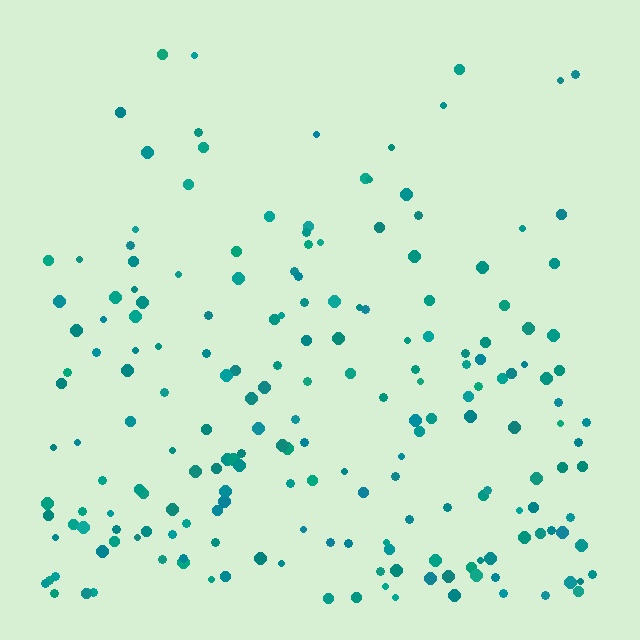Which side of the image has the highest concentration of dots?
The bottom.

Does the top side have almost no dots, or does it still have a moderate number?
Still a moderate number, just noticeably fewer than the bottom.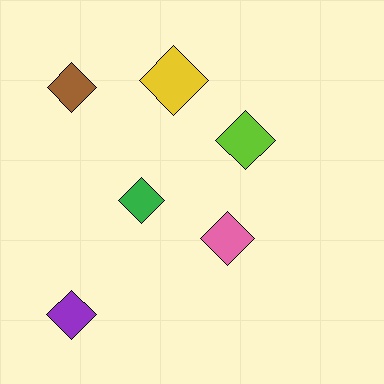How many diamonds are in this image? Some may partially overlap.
There are 6 diamonds.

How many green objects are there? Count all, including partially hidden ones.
There is 1 green object.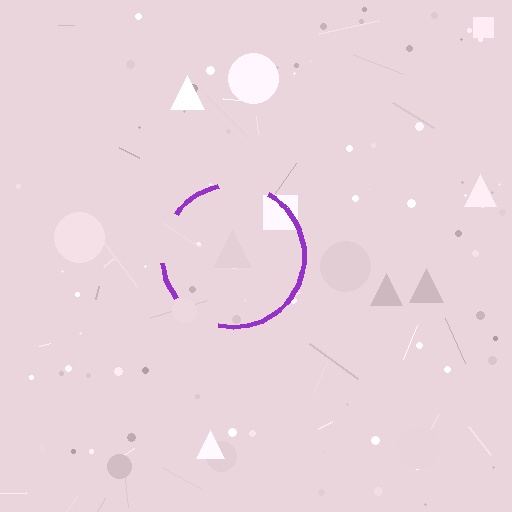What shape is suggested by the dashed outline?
The dashed outline suggests a circle.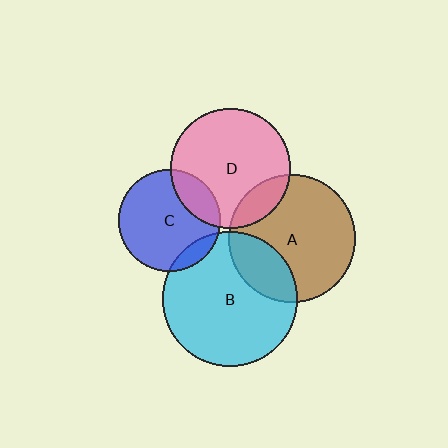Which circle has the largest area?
Circle B (cyan).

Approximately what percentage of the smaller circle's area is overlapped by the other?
Approximately 15%.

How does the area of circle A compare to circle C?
Approximately 1.6 times.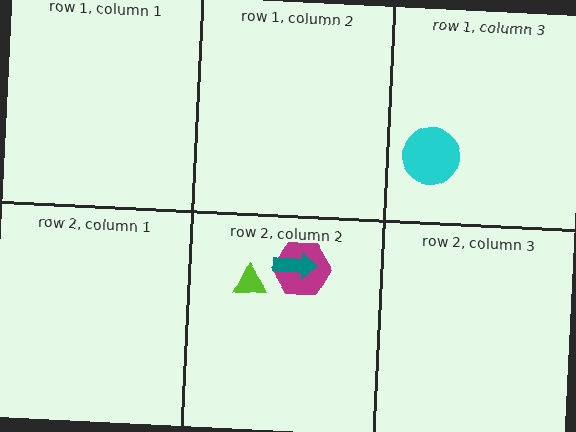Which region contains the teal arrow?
The row 2, column 2 region.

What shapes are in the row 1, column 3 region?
The cyan circle.